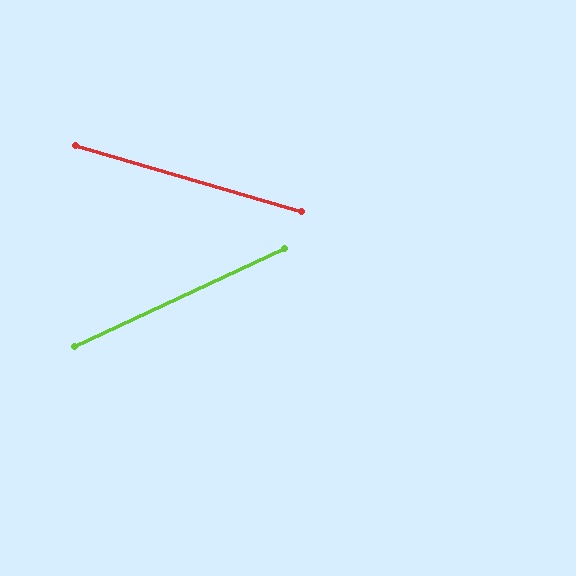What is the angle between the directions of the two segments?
Approximately 41 degrees.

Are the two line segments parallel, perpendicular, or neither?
Neither parallel nor perpendicular — they differ by about 41°.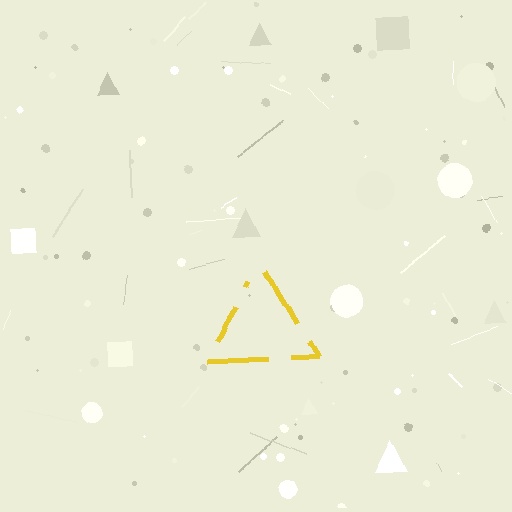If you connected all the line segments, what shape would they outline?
They would outline a triangle.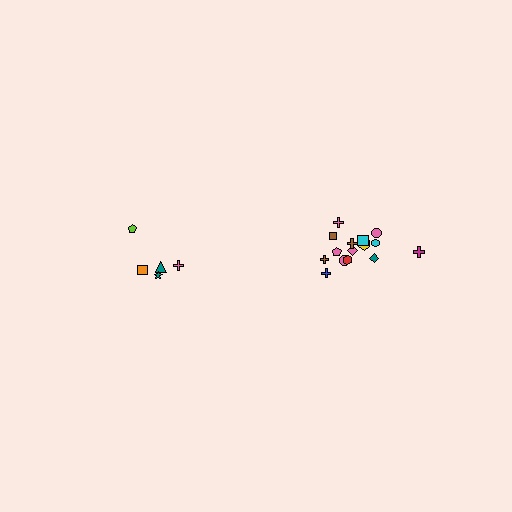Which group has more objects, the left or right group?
The right group.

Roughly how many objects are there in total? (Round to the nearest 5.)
Roughly 20 objects in total.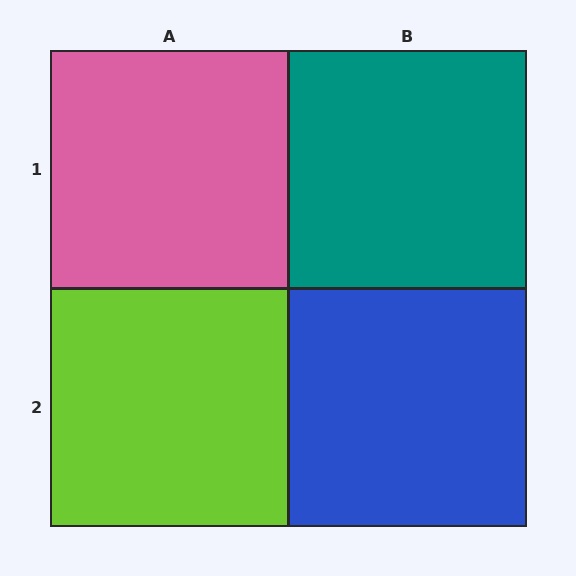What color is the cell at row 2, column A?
Lime.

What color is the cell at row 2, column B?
Blue.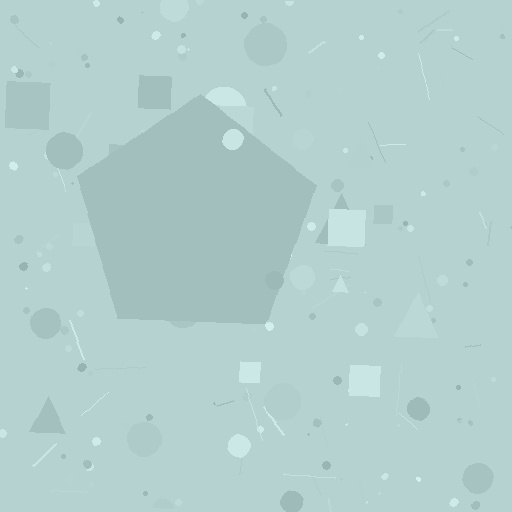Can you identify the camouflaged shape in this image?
The camouflaged shape is a pentagon.